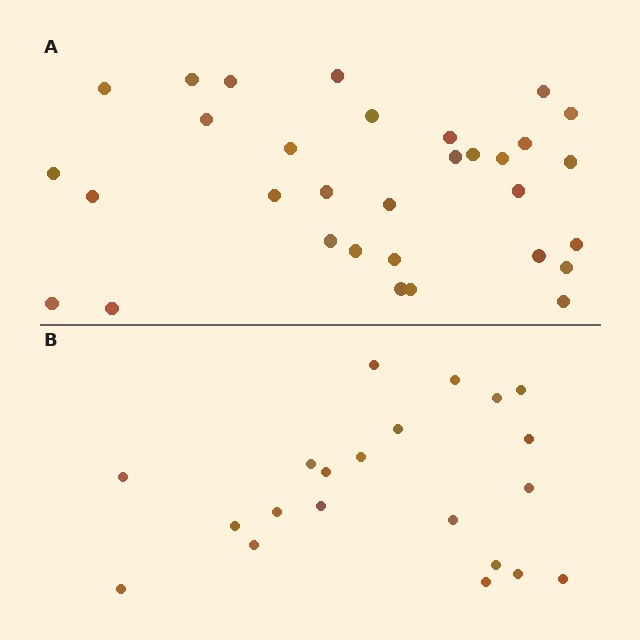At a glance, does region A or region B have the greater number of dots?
Region A (the top region) has more dots.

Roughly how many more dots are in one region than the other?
Region A has roughly 12 or so more dots than region B.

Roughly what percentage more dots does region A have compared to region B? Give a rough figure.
About 50% more.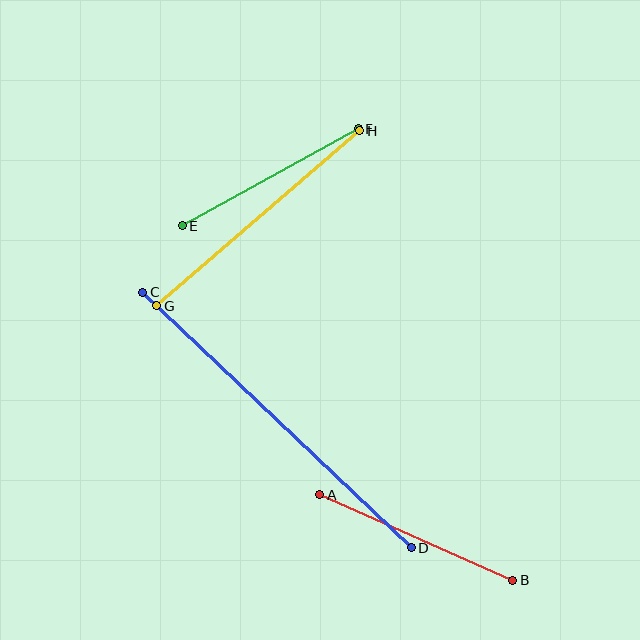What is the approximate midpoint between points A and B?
The midpoint is at approximately (416, 538) pixels.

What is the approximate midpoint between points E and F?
The midpoint is at approximately (270, 177) pixels.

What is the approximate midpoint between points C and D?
The midpoint is at approximately (277, 420) pixels.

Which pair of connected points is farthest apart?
Points C and D are farthest apart.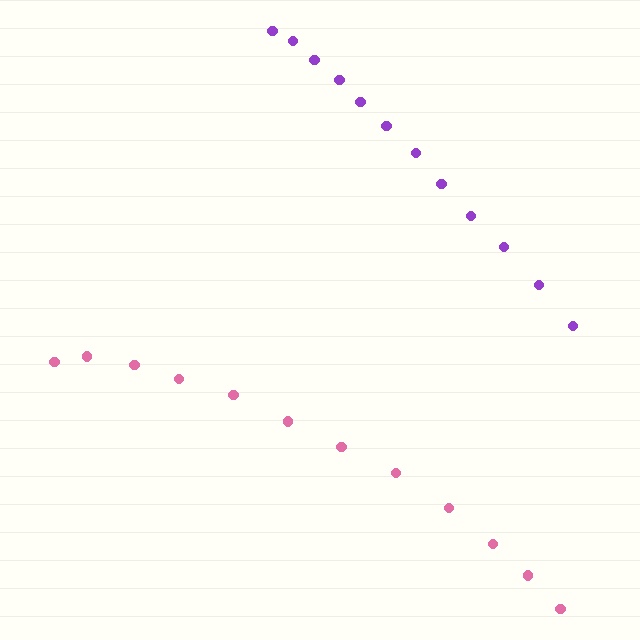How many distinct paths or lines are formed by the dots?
There are 2 distinct paths.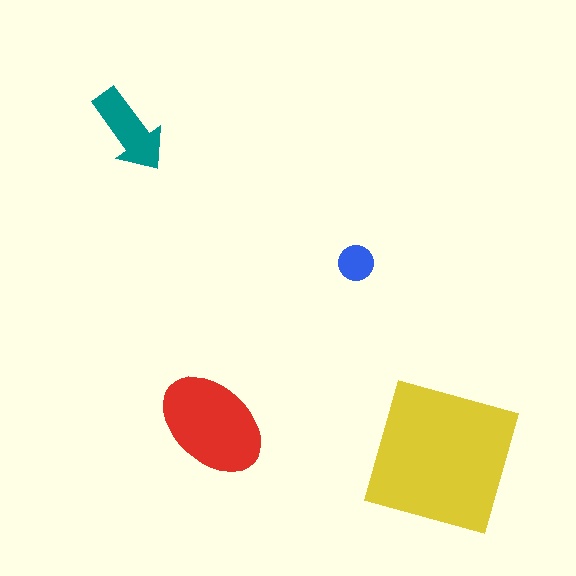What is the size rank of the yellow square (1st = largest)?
1st.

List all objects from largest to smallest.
The yellow square, the red ellipse, the teal arrow, the blue circle.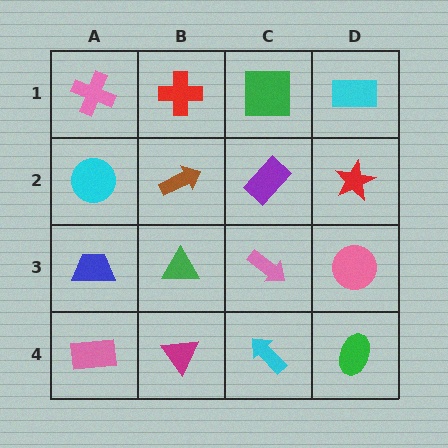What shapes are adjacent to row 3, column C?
A purple rectangle (row 2, column C), a cyan arrow (row 4, column C), a green triangle (row 3, column B), a pink circle (row 3, column D).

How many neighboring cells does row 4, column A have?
2.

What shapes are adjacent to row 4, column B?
A green triangle (row 3, column B), a pink rectangle (row 4, column A), a cyan arrow (row 4, column C).